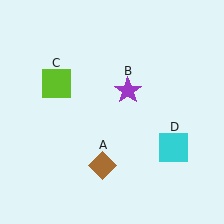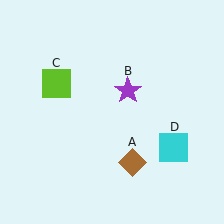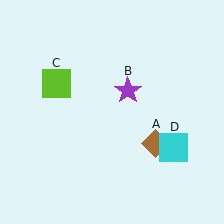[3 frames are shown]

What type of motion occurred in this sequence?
The brown diamond (object A) rotated counterclockwise around the center of the scene.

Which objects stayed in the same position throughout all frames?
Purple star (object B) and lime square (object C) and cyan square (object D) remained stationary.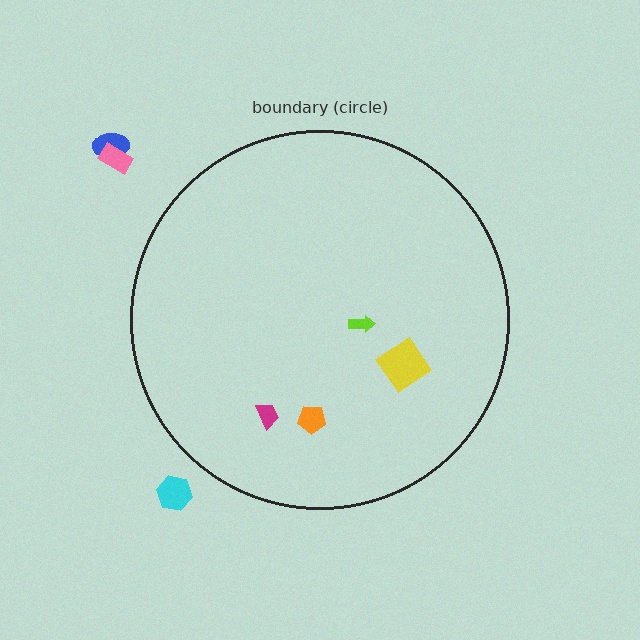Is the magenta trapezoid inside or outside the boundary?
Inside.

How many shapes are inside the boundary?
4 inside, 3 outside.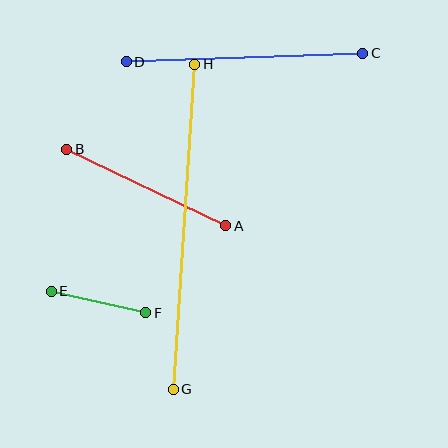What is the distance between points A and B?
The distance is approximately 176 pixels.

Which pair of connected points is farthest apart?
Points G and H are farthest apart.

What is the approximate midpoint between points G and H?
The midpoint is at approximately (184, 227) pixels.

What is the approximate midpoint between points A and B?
The midpoint is at approximately (146, 187) pixels.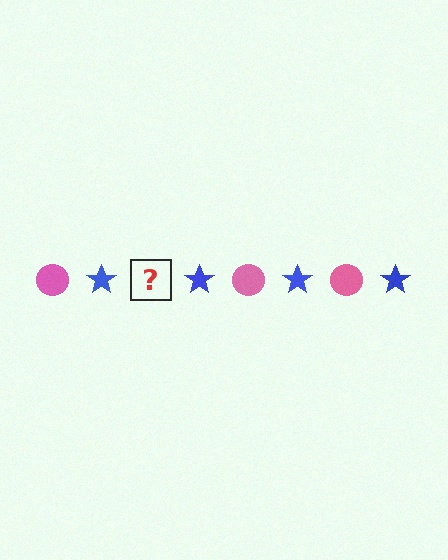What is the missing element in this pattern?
The missing element is a pink circle.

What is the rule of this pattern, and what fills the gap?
The rule is that the pattern alternates between pink circle and blue star. The gap should be filled with a pink circle.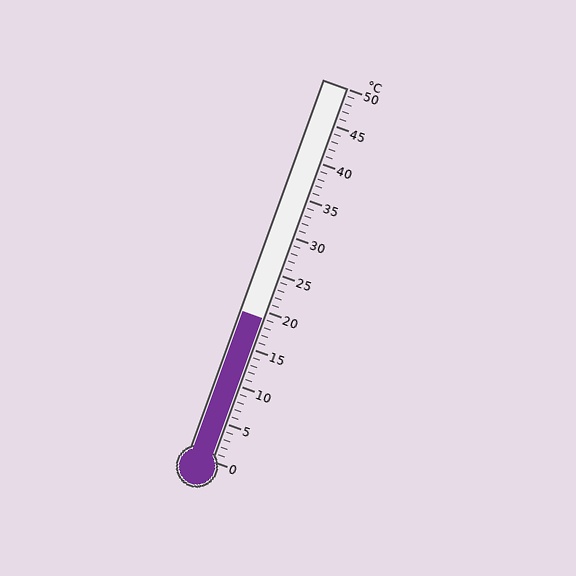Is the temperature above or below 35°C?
The temperature is below 35°C.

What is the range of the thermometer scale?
The thermometer scale ranges from 0°C to 50°C.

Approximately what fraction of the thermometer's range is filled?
The thermometer is filled to approximately 40% of its range.